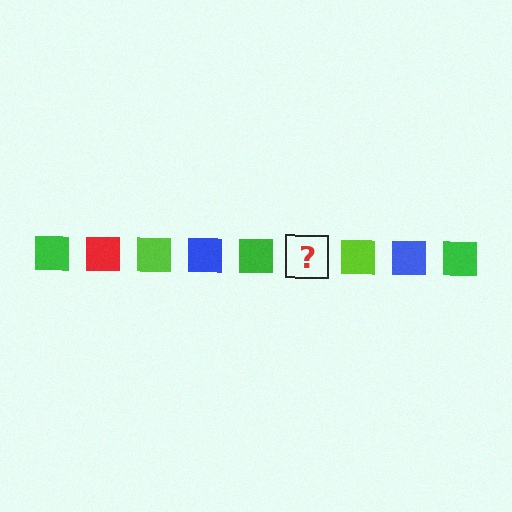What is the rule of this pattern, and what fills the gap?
The rule is that the pattern cycles through green, red, lime, blue squares. The gap should be filled with a red square.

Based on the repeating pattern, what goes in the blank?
The blank should be a red square.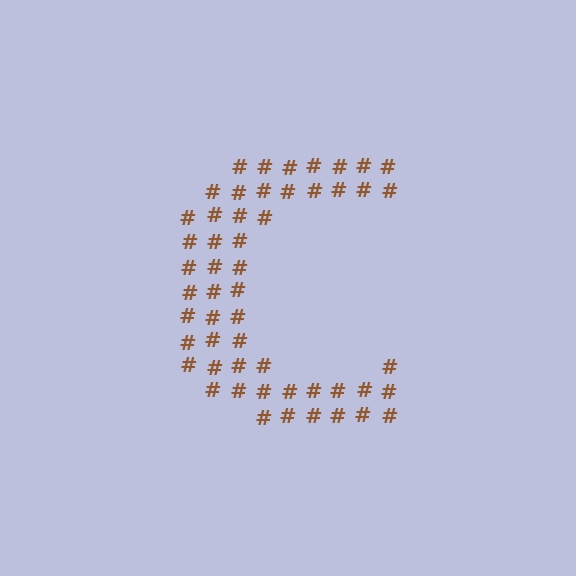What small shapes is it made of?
It is made of small hash symbols.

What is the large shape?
The large shape is the letter C.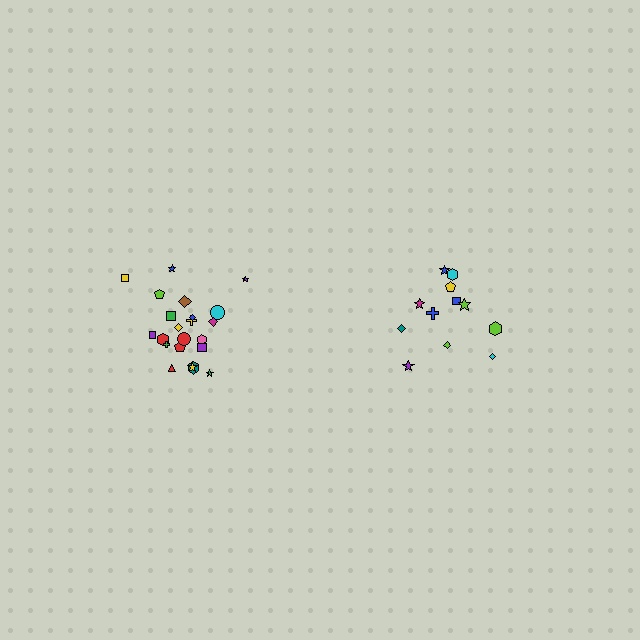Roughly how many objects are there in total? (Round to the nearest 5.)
Roughly 35 objects in total.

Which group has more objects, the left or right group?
The left group.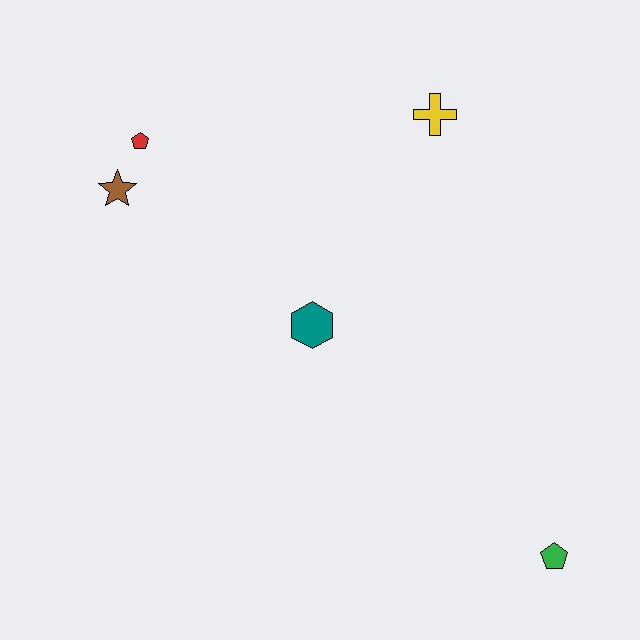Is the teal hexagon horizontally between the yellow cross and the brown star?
Yes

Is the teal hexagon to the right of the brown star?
Yes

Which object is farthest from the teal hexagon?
The green pentagon is farthest from the teal hexagon.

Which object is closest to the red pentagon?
The brown star is closest to the red pentagon.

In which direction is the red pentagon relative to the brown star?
The red pentagon is above the brown star.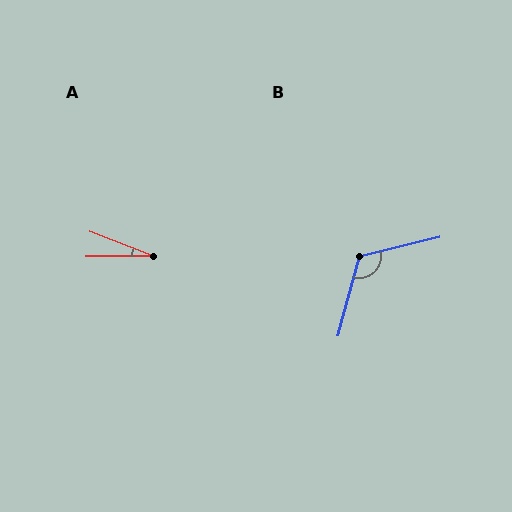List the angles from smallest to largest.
A (22°), B (119°).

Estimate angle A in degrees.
Approximately 22 degrees.